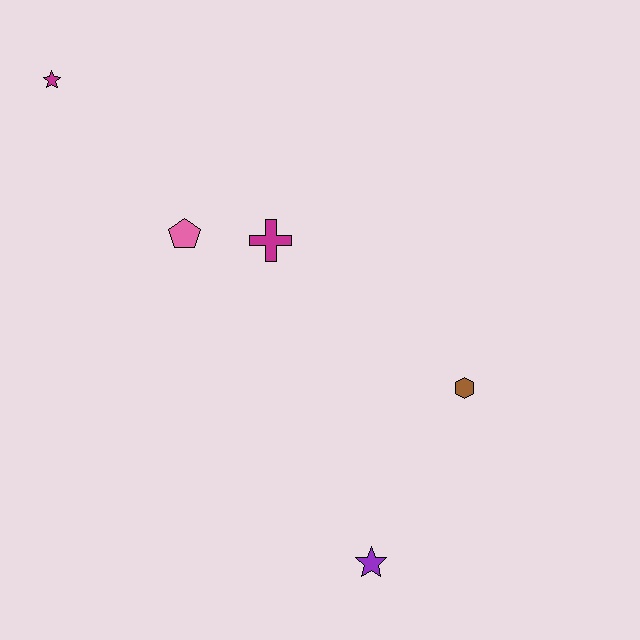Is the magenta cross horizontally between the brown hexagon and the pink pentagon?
Yes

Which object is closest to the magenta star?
The pink pentagon is closest to the magenta star.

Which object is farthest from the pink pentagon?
The purple star is farthest from the pink pentagon.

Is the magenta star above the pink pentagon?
Yes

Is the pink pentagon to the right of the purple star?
No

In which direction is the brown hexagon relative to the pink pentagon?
The brown hexagon is to the right of the pink pentagon.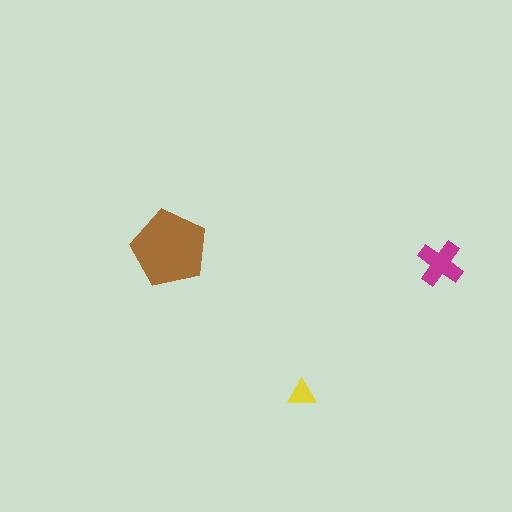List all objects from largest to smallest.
The brown pentagon, the magenta cross, the yellow triangle.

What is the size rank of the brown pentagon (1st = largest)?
1st.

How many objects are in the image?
There are 3 objects in the image.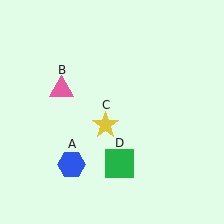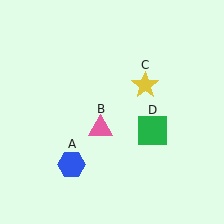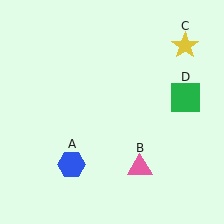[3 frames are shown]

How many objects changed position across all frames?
3 objects changed position: pink triangle (object B), yellow star (object C), green square (object D).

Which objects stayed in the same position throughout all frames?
Blue hexagon (object A) remained stationary.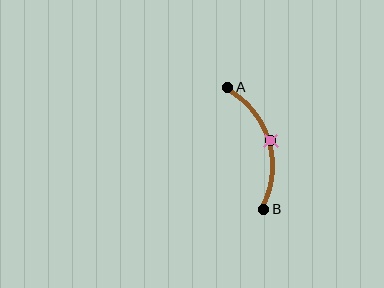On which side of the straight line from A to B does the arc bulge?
The arc bulges to the right of the straight line connecting A and B.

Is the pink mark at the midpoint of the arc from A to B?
Yes. The pink mark lies on the arc at equal arc-length from both A and B — it is the arc midpoint.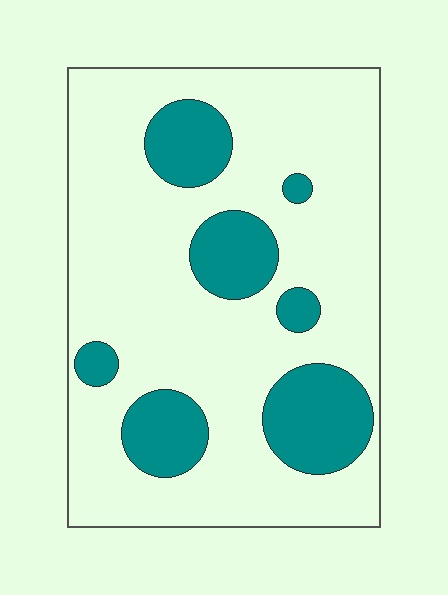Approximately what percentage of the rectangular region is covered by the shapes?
Approximately 20%.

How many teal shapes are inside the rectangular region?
7.